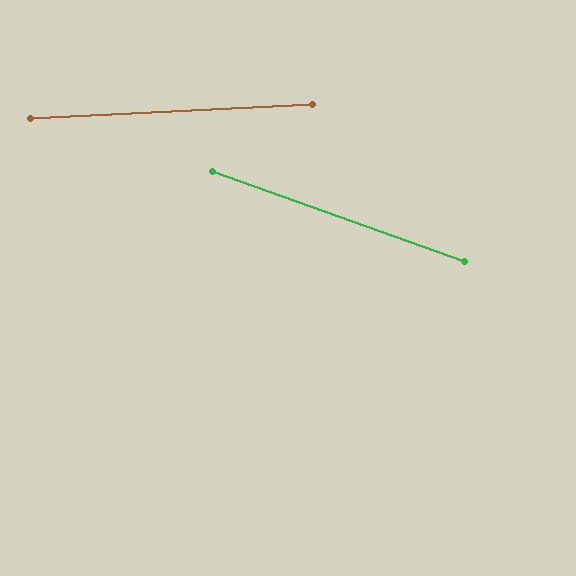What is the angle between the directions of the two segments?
Approximately 22 degrees.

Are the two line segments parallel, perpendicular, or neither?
Neither parallel nor perpendicular — they differ by about 22°.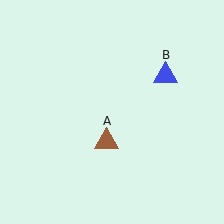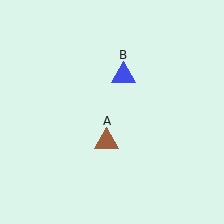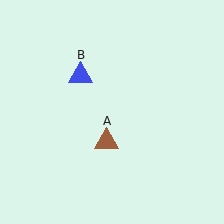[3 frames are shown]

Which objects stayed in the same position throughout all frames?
Brown triangle (object A) remained stationary.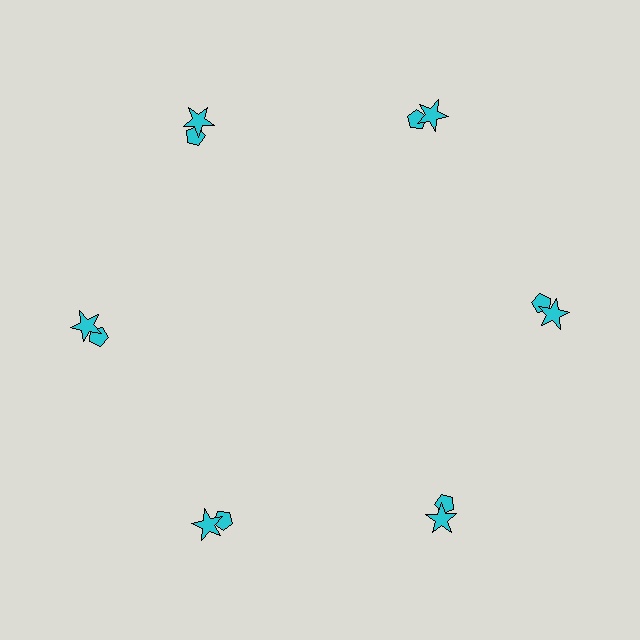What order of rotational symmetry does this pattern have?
This pattern has 6-fold rotational symmetry.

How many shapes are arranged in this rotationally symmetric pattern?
There are 12 shapes, arranged in 6 groups of 2.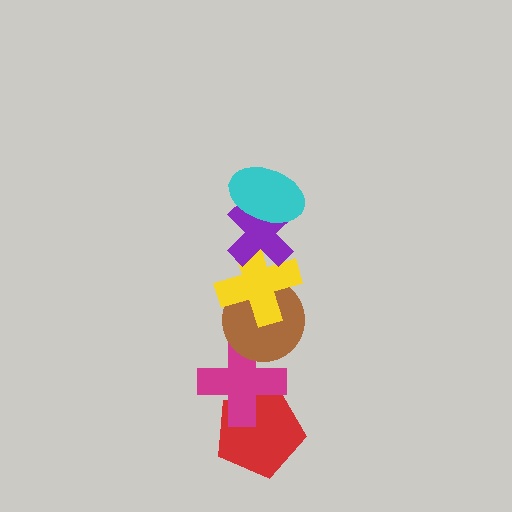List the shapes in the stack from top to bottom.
From top to bottom: the cyan ellipse, the purple cross, the yellow cross, the brown circle, the magenta cross, the red pentagon.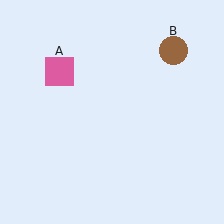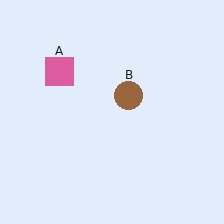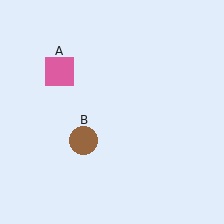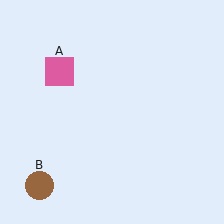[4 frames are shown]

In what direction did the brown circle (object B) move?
The brown circle (object B) moved down and to the left.